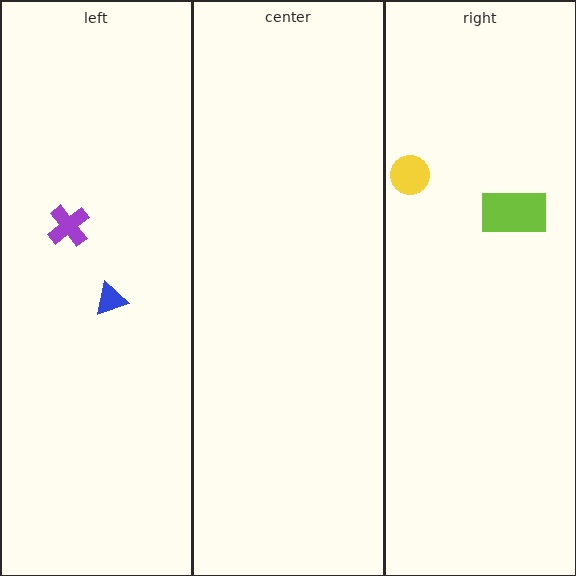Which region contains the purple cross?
The left region.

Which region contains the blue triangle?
The left region.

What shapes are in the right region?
The yellow circle, the lime rectangle.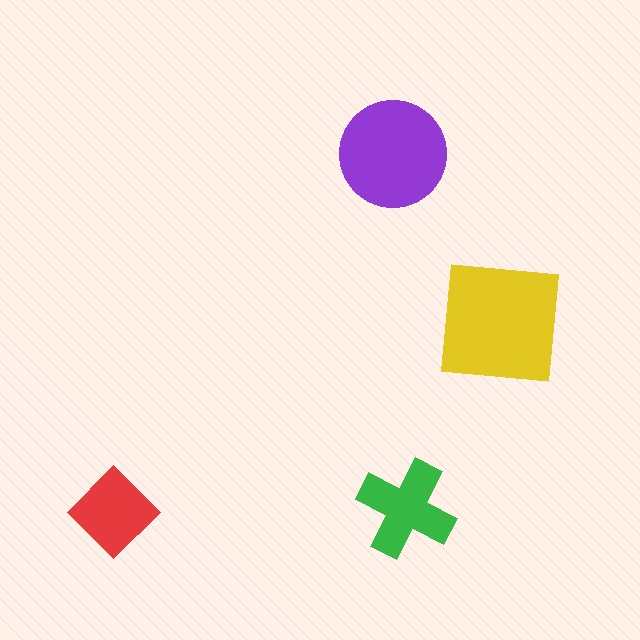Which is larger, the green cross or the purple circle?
The purple circle.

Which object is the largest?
The yellow square.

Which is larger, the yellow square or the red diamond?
The yellow square.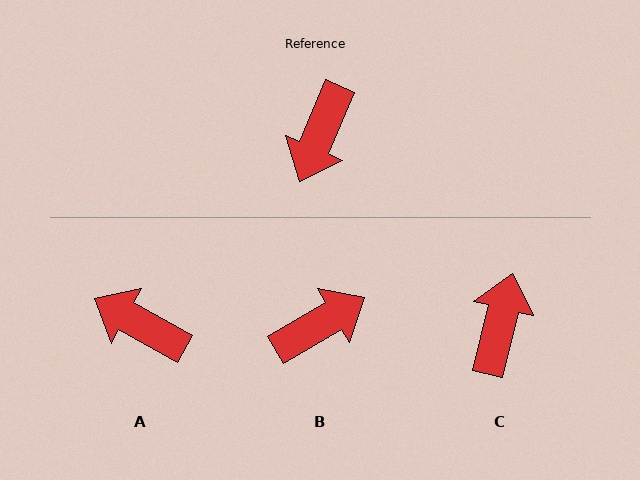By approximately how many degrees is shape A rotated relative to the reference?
Approximately 96 degrees clockwise.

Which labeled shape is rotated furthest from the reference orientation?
C, about 171 degrees away.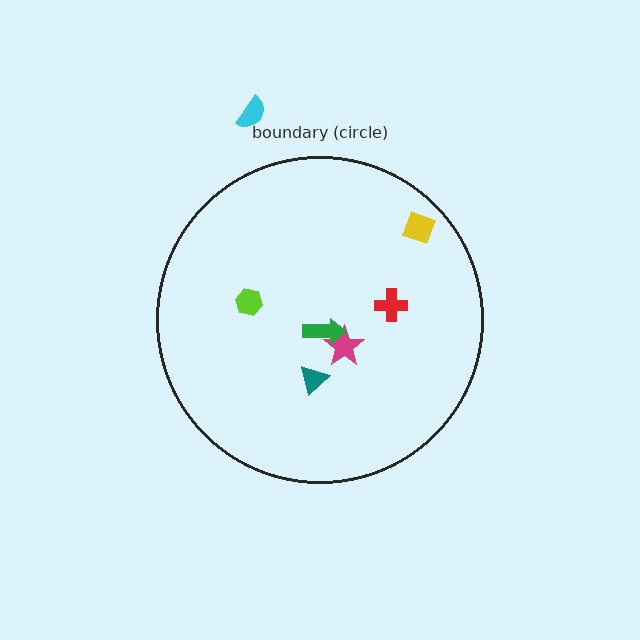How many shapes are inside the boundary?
6 inside, 1 outside.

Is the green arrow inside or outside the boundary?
Inside.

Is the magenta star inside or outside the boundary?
Inside.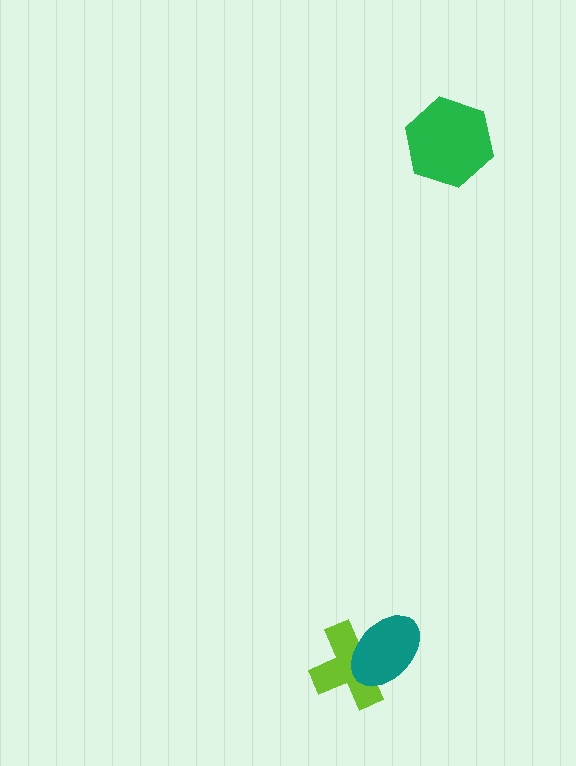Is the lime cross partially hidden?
Yes, it is partially covered by another shape.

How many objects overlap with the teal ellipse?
1 object overlaps with the teal ellipse.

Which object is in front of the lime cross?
The teal ellipse is in front of the lime cross.